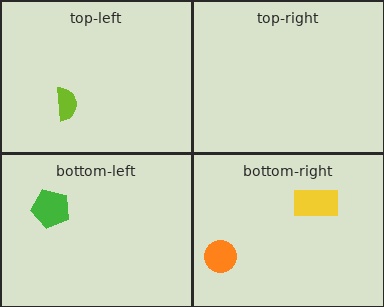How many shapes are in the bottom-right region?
2.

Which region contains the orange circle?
The bottom-right region.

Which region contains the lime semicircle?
The top-left region.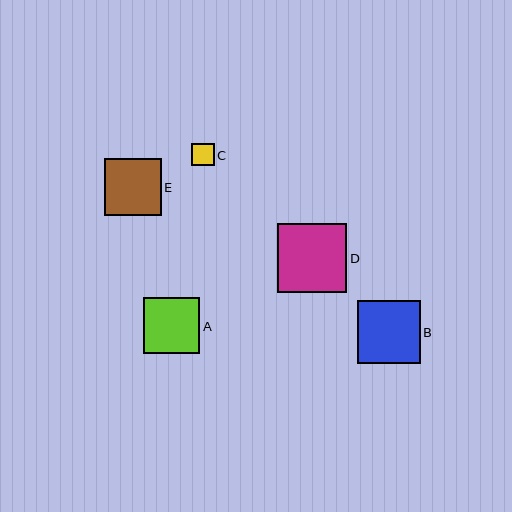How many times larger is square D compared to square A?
Square D is approximately 1.2 times the size of square A.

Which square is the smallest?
Square C is the smallest with a size of approximately 23 pixels.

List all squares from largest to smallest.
From largest to smallest: D, B, E, A, C.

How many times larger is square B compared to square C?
Square B is approximately 2.8 times the size of square C.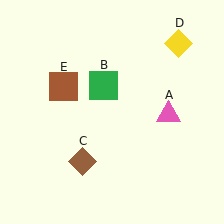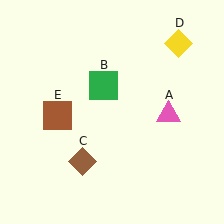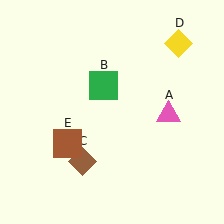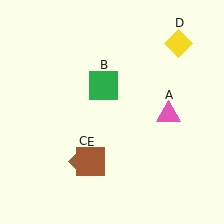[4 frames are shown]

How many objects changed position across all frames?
1 object changed position: brown square (object E).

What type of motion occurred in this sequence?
The brown square (object E) rotated counterclockwise around the center of the scene.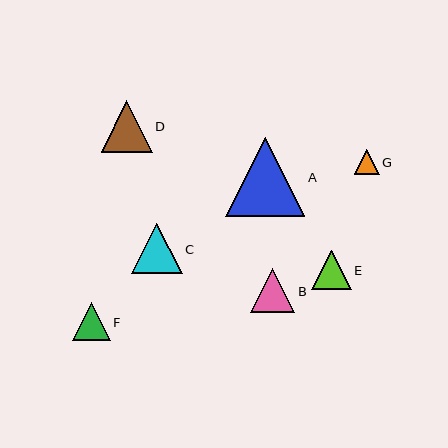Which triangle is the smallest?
Triangle G is the smallest with a size of approximately 25 pixels.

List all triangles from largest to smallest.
From largest to smallest: A, D, C, B, E, F, G.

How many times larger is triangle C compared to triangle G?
Triangle C is approximately 2.0 times the size of triangle G.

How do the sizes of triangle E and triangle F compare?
Triangle E and triangle F are approximately the same size.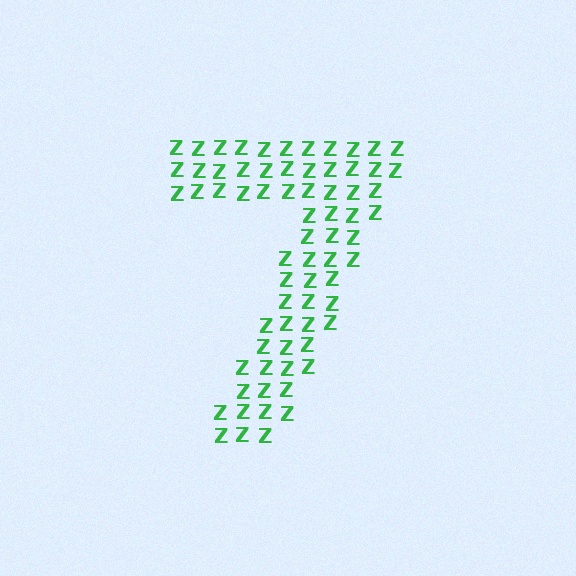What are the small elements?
The small elements are letter Z's.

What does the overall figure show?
The overall figure shows the digit 7.